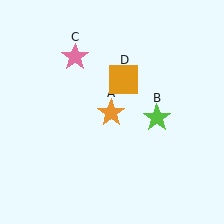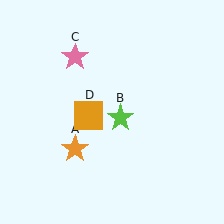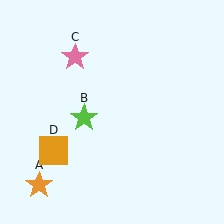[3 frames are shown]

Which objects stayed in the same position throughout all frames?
Pink star (object C) remained stationary.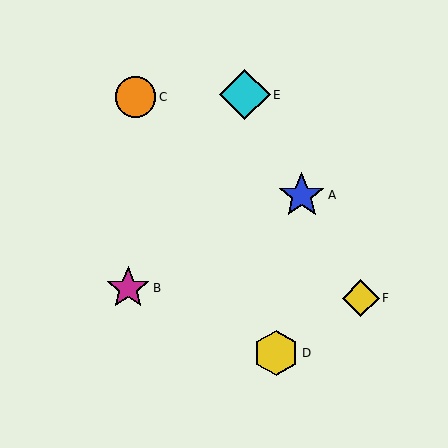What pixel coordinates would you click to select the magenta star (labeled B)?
Click at (128, 288) to select the magenta star B.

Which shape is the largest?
The cyan diamond (labeled E) is the largest.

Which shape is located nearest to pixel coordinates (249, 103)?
The cyan diamond (labeled E) at (245, 95) is nearest to that location.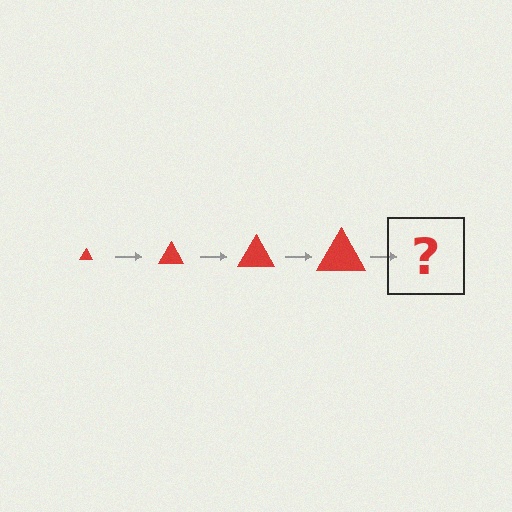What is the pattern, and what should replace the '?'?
The pattern is that the triangle gets progressively larger each step. The '?' should be a red triangle, larger than the previous one.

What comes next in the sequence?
The next element should be a red triangle, larger than the previous one.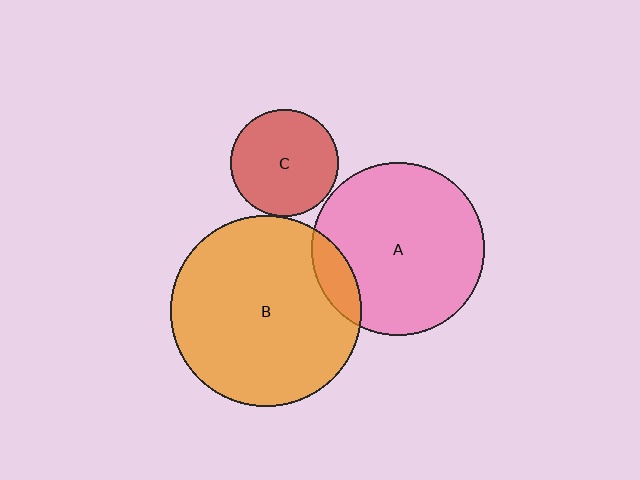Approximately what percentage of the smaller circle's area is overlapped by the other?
Approximately 10%.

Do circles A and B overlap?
Yes.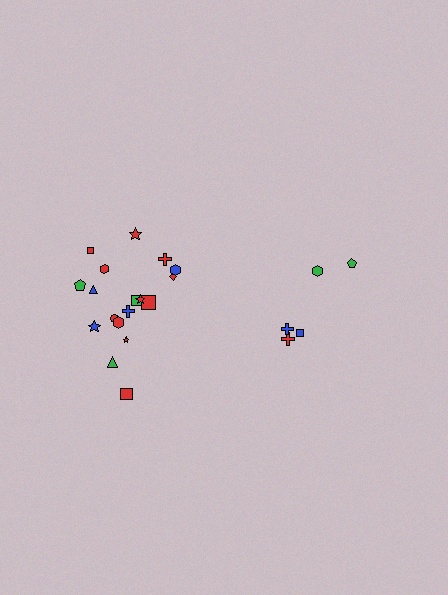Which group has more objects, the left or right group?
The left group.